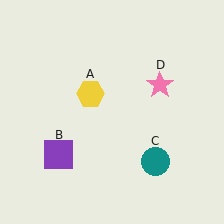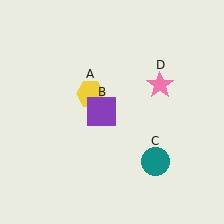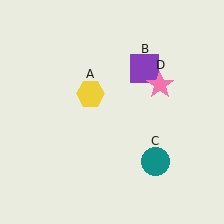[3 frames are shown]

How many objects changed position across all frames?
1 object changed position: purple square (object B).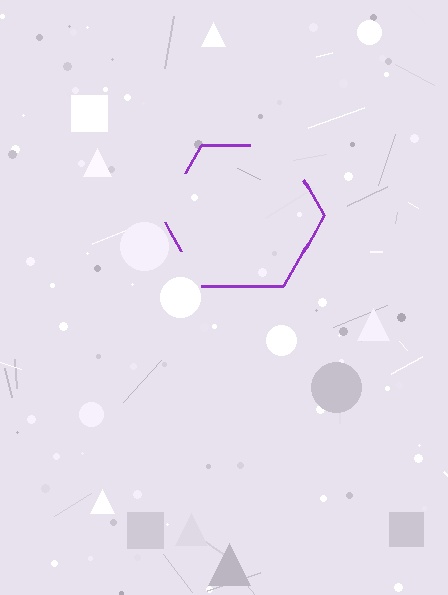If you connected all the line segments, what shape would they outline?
They would outline a hexagon.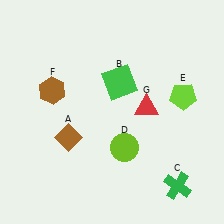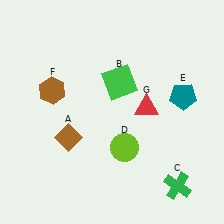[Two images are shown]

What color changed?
The pentagon (E) changed from lime in Image 1 to teal in Image 2.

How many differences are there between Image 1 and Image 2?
There is 1 difference between the two images.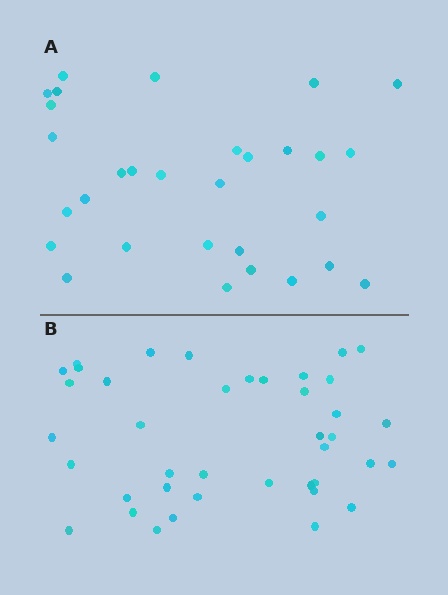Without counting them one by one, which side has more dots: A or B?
Region B (the bottom region) has more dots.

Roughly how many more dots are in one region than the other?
Region B has roughly 10 or so more dots than region A.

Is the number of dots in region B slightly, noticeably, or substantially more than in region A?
Region B has noticeably more, but not dramatically so. The ratio is roughly 1.3 to 1.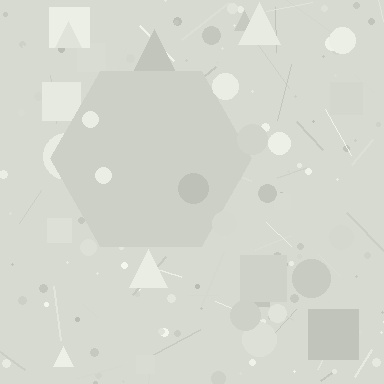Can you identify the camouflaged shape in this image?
The camouflaged shape is a hexagon.